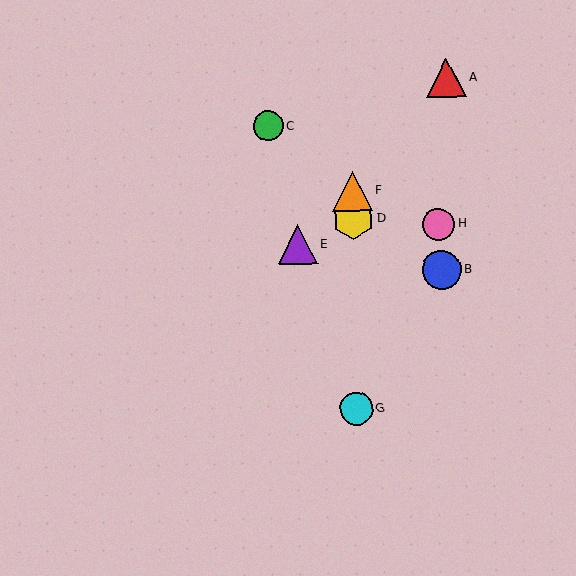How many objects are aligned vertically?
3 objects (D, F, G) are aligned vertically.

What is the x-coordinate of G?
Object G is at x≈357.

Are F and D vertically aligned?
Yes, both are at x≈352.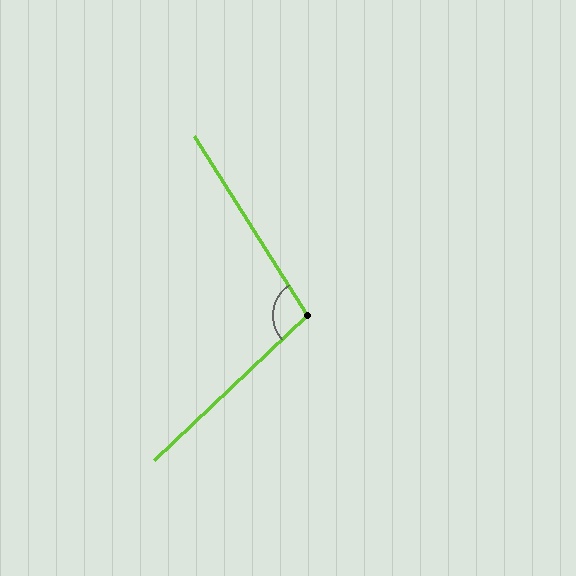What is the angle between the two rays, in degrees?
Approximately 101 degrees.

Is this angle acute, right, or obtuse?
It is obtuse.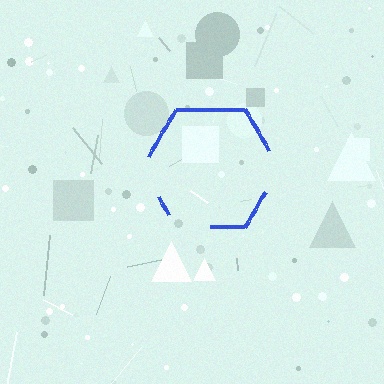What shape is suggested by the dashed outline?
The dashed outline suggests a hexagon.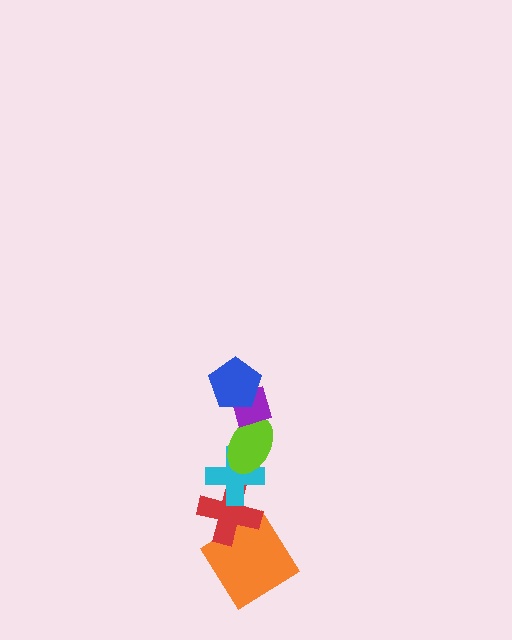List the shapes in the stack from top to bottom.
From top to bottom: the blue pentagon, the purple diamond, the lime ellipse, the cyan cross, the red cross, the orange diamond.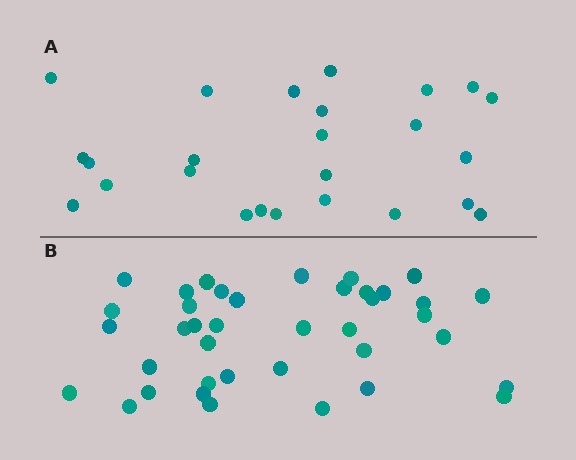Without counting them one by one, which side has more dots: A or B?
Region B (the bottom region) has more dots.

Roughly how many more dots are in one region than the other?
Region B has approximately 15 more dots than region A.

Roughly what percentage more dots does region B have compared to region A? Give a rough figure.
About 55% more.